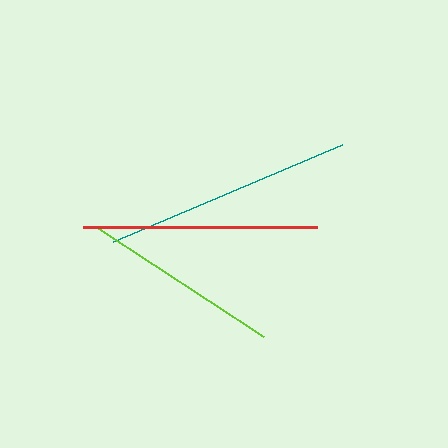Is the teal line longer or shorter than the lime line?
The teal line is longer than the lime line.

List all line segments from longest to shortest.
From longest to shortest: teal, red, lime.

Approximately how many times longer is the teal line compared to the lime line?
The teal line is approximately 1.3 times the length of the lime line.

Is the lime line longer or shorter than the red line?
The red line is longer than the lime line.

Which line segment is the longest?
The teal line is the longest at approximately 249 pixels.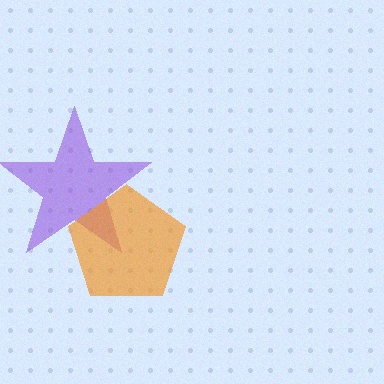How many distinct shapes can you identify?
There are 2 distinct shapes: a purple star, an orange pentagon.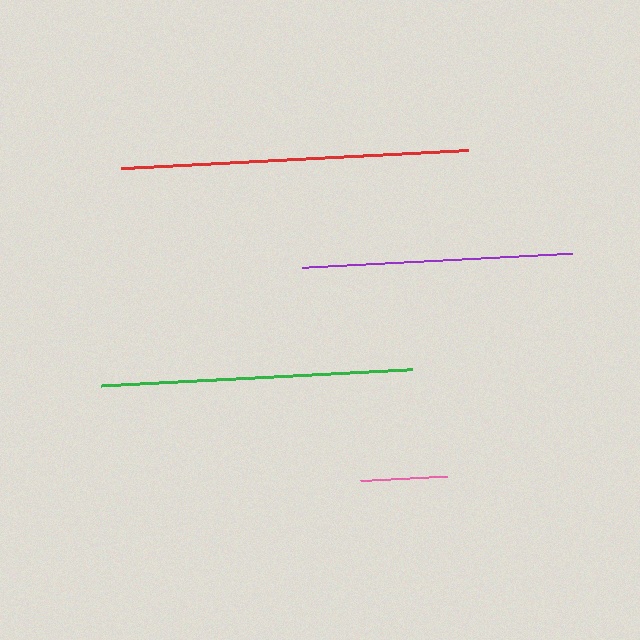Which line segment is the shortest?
The pink line is the shortest at approximately 88 pixels.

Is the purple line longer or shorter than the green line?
The green line is longer than the purple line.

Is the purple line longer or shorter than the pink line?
The purple line is longer than the pink line.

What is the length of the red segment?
The red segment is approximately 348 pixels long.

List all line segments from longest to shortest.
From longest to shortest: red, green, purple, pink.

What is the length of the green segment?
The green segment is approximately 311 pixels long.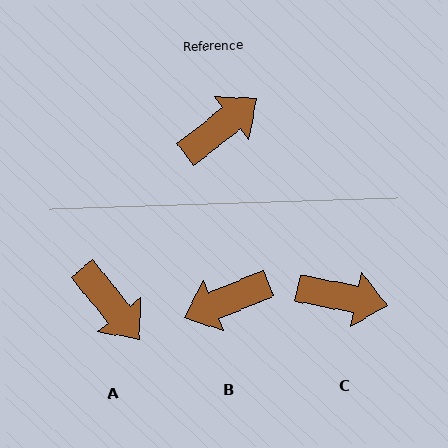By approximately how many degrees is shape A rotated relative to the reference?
Approximately 89 degrees clockwise.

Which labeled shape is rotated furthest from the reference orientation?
B, about 164 degrees away.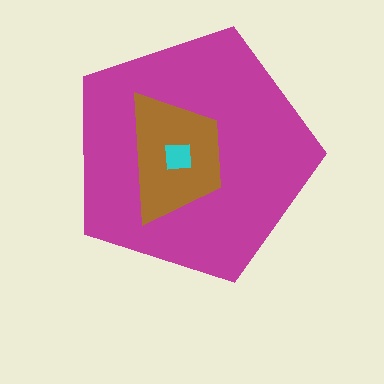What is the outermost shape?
The magenta pentagon.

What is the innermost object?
The cyan square.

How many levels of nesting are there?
3.